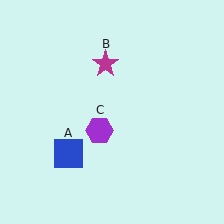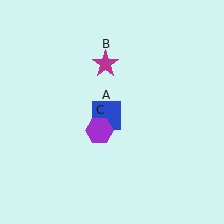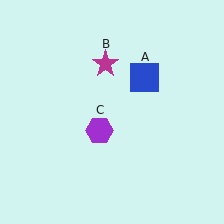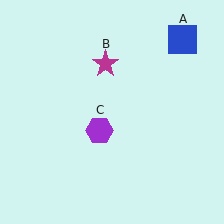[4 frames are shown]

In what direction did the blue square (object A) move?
The blue square (object A) moved up and to the right.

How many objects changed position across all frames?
1 object changed position: blue square (object A).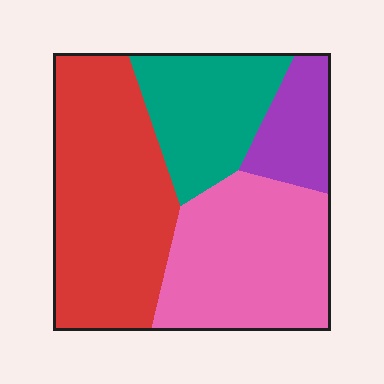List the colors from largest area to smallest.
From largest to smallest: red, pink, teal, purple.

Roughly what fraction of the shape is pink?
Pink covers 31% of the shape.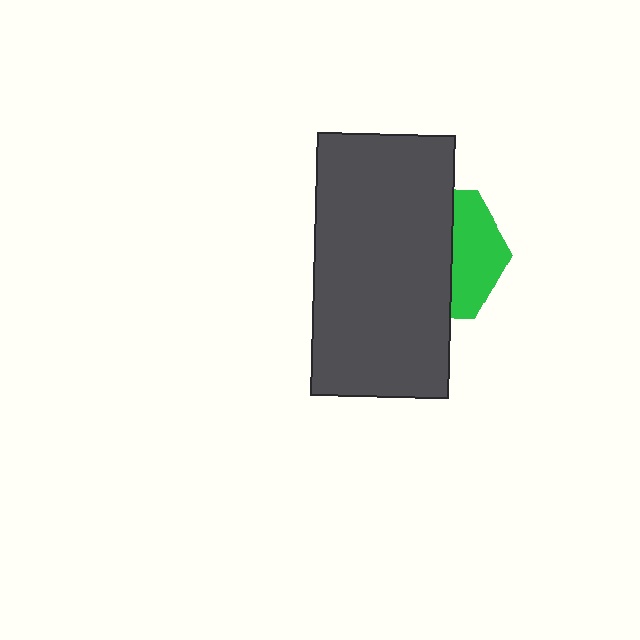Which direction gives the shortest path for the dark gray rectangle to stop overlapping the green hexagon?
Moving left gives the shortest separation.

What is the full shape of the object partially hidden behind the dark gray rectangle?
The partially hidden object is a green hexagon.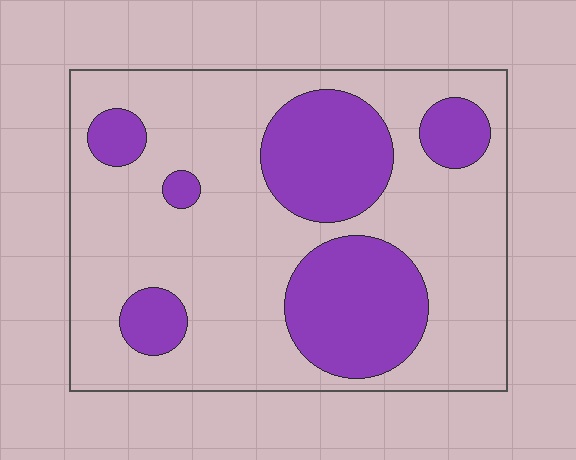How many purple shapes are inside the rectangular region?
6.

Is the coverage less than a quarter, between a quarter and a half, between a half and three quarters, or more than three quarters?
Between a quarter and a half.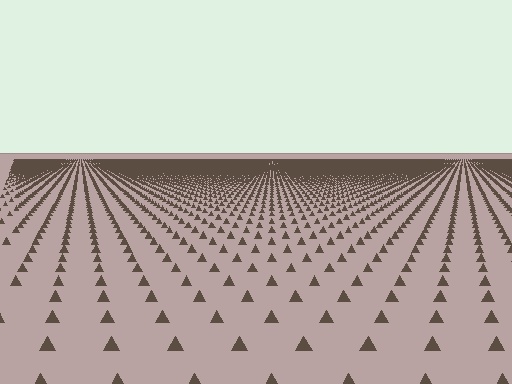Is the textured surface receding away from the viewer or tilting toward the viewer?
The surface is receding away from the viewer. Texture elements get smaller and denser toward the top.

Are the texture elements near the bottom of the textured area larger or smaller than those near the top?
Larger. Near the bottom, elements are closer to the viewer and appear at a bigger on-screen size.